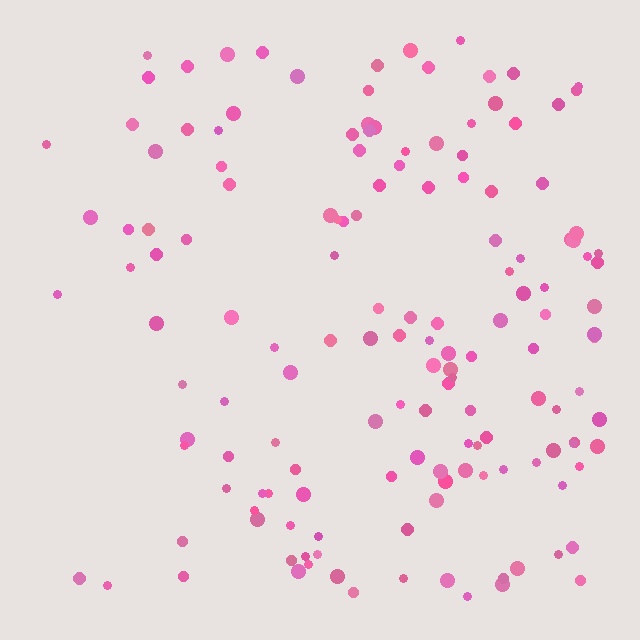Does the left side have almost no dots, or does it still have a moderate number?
Still a moderate number, just noticeably fewer than the right.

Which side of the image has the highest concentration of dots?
The right.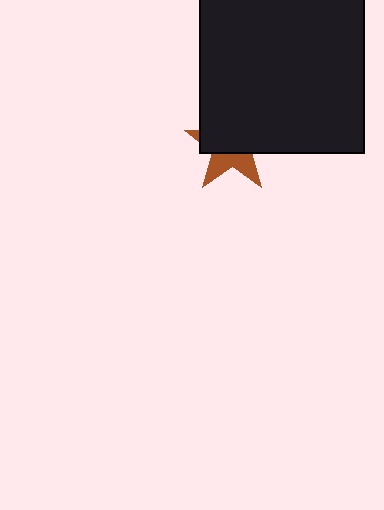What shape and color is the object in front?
The object in front is a black rectangle.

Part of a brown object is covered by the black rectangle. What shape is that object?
It is a star.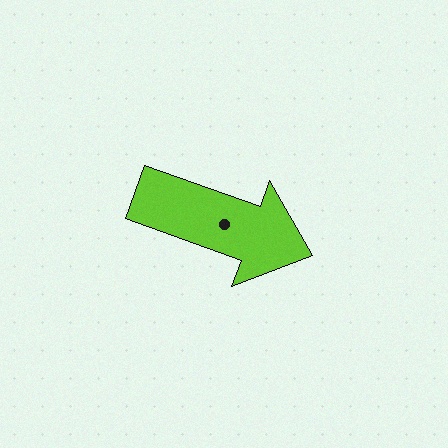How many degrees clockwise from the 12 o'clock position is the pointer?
Approximately 110 degrees.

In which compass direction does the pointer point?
East.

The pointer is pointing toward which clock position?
Roughly 4 o'clock.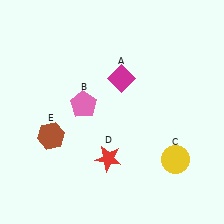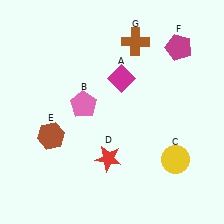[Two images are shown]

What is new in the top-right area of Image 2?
A brown cross (G) was added in the top-right area of Image 2.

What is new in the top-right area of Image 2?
A magenta pentagon (F) was added in the top-right area of Image 2.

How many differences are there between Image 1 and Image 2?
There are 2 differences between the two images.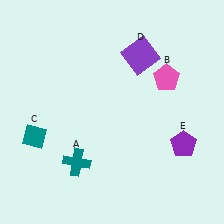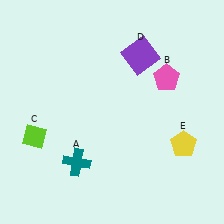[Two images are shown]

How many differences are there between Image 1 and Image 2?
There are 2 differences between the two images.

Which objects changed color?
C changed from teal to lime. E changed from purple to yellow.